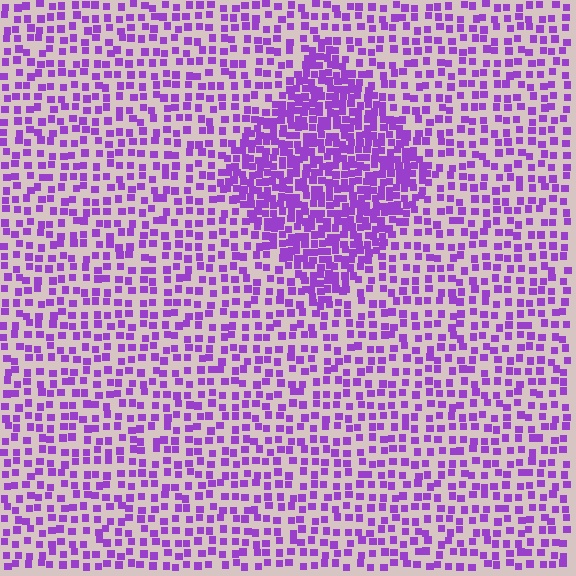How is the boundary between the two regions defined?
The boundary is defined by a change in element density (approximately 2.2x ratio). All elements are the same color, size, and shape.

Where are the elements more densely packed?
The elements are more densely packed inside the diamond boundary.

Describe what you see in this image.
The image contains small purple elements arranged at two different densities. A diamond-shaped region is visible where the elements are more densely packed than the surrounding area.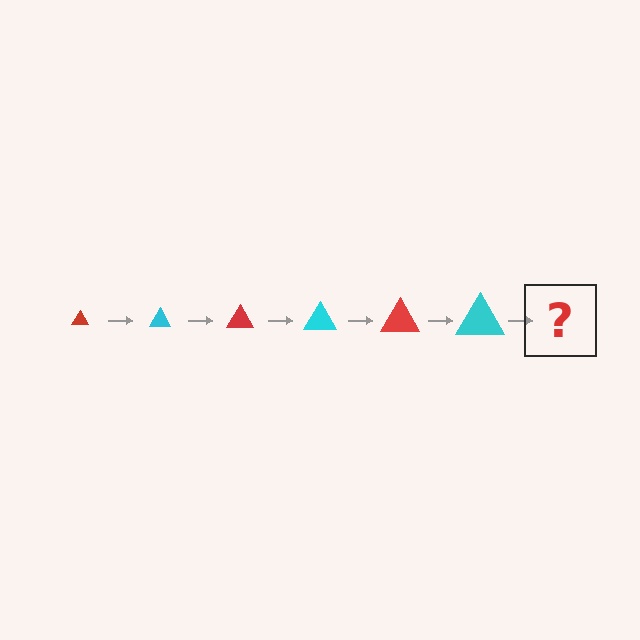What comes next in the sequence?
The next element should be a red triangle, larger than the previous one.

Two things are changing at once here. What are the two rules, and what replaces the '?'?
The two rules are that the triangle grows larger each step and the color cycles through red and cyan. The '?' should be a red triangle, larger than the previous one.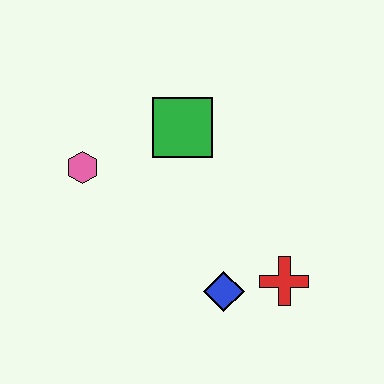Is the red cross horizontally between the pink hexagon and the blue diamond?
No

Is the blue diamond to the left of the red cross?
Yes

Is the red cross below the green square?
Yes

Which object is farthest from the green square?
The red cross is farthest from the green square.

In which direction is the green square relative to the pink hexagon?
The green square is to the right of the pink hexagon.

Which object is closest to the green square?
The pink hexagon is closest to the green square.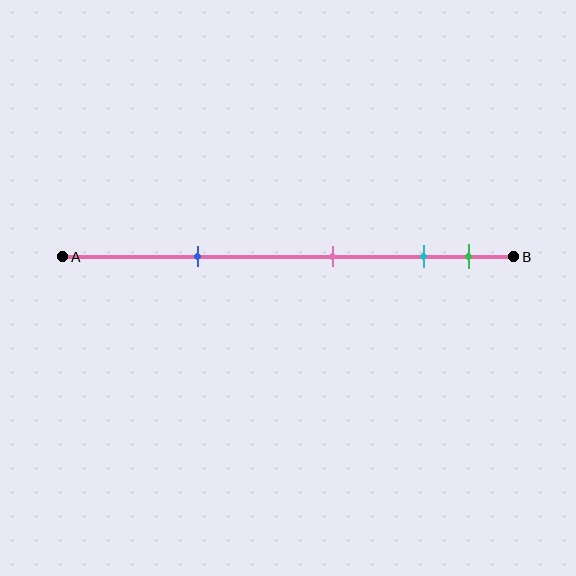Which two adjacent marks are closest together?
The cyan and green marks are the closest adjacent pair.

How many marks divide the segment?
There are 4 marks dividing the segment.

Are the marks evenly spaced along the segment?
No, the marks are not evenly spaced.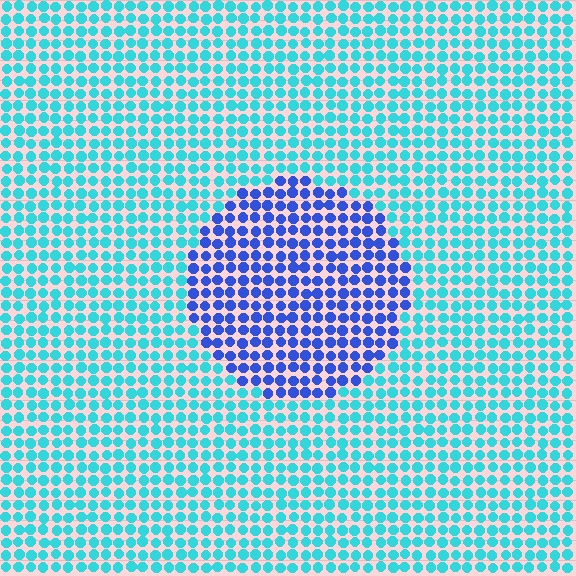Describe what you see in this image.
The image is filled with small cyan elements in a uniform arrangement. A circle-shaped region is visible where the elements are tinted to a slightly different hue, forming a subtle color boundary.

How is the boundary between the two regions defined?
The boundary is defined purely by a slight shift in hue (about 47 degrees). Spacing, size, and orientation are identical on both sides.